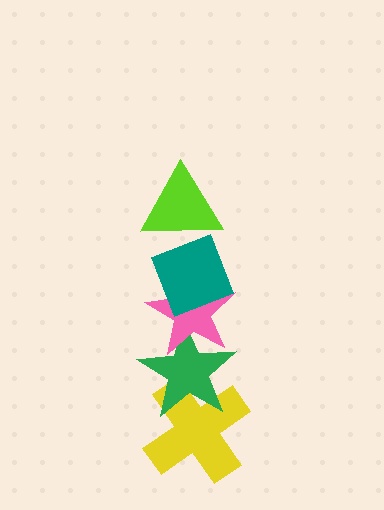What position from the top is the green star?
The green star is 4th from the top.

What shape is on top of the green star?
The pink star is on top of the green star.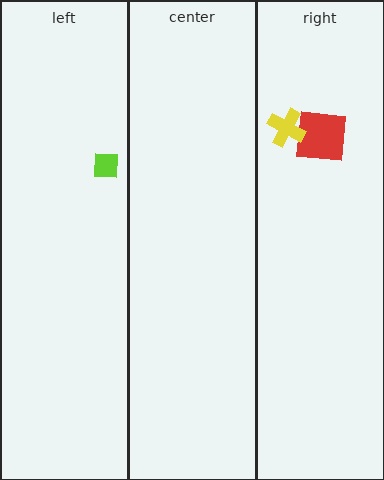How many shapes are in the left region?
1.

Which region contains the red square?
The right region.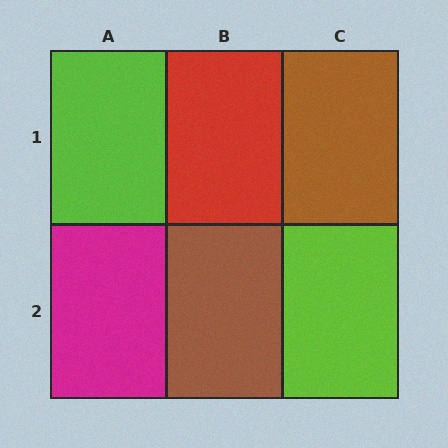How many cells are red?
1 cell is red.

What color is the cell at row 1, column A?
Lime.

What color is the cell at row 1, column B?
Red.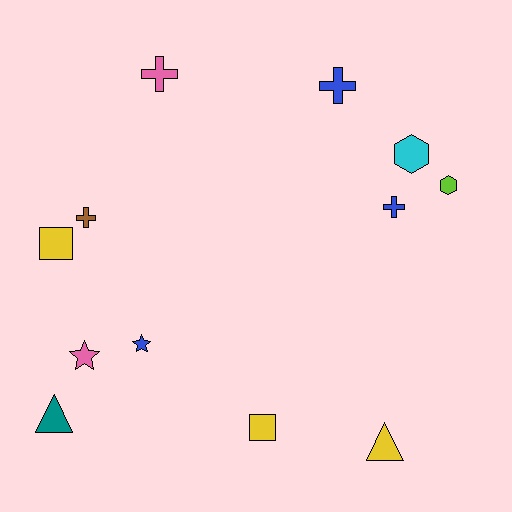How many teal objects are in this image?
There is 1 teal object.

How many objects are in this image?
There are 12 objects.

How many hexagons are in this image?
There are 2 hexagons.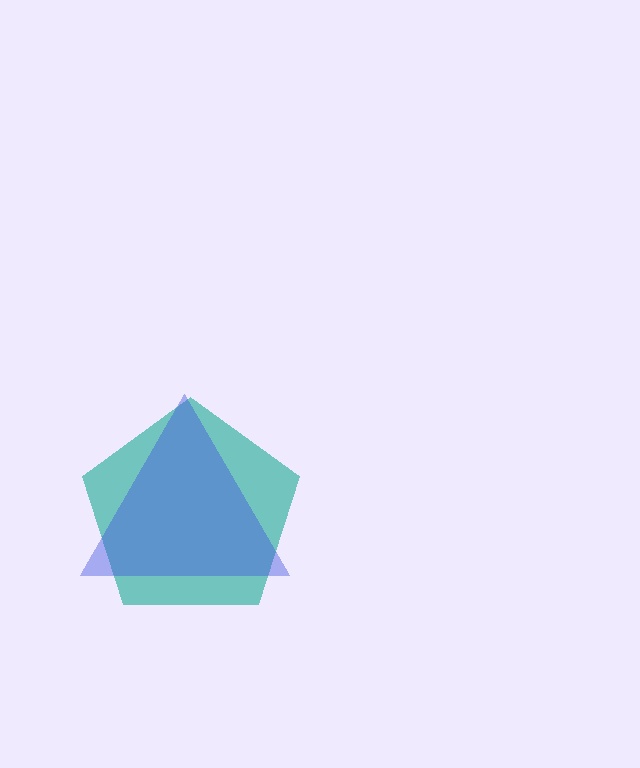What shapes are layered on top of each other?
The layered shapes are: a teal pentagon, a blue triangle.